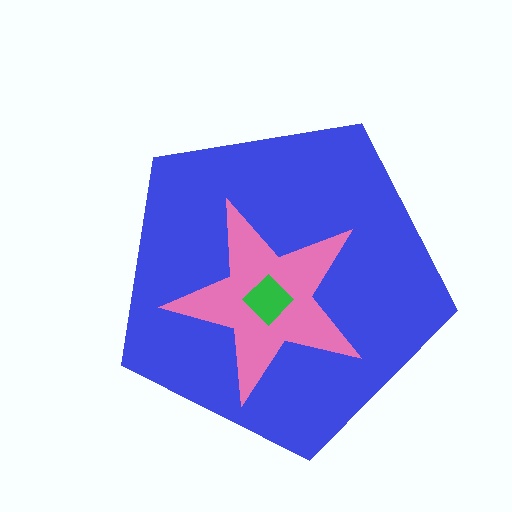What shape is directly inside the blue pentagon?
The pink star.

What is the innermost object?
The green diamond.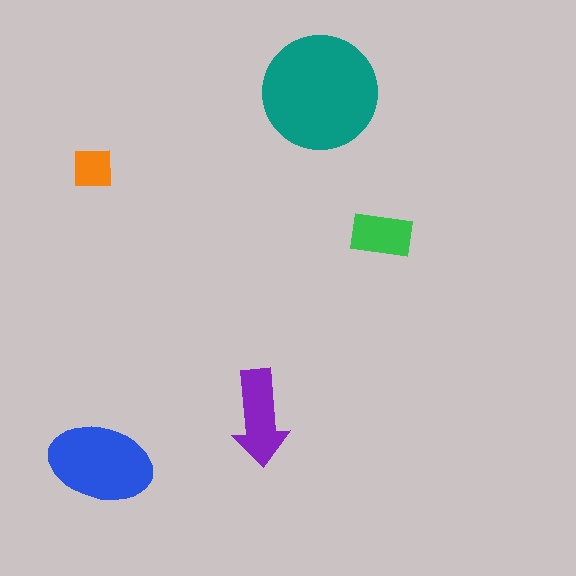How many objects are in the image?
There are 5 objects in the image.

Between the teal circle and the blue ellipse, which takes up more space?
The teal circle.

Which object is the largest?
The teal circle.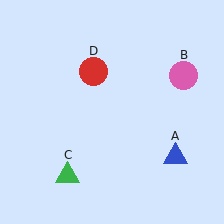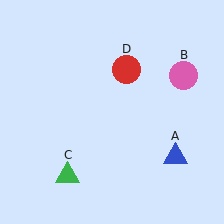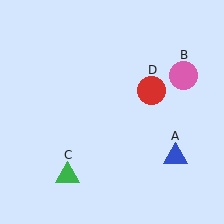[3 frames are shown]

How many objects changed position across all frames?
1 object changed position: red circle (object D).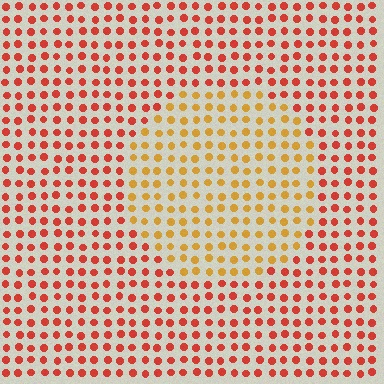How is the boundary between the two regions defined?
The boundary is defined purely by a slight shift in hue (about 37 degrees). Spacing, size, and orientation are identical on both sides.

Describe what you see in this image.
The image is filled with small red elements in a uniform arrangement. A circle-shaped region is visible where the elements are tinted to a slightly different hue, forming a subtle color boundary.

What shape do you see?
I see a circle.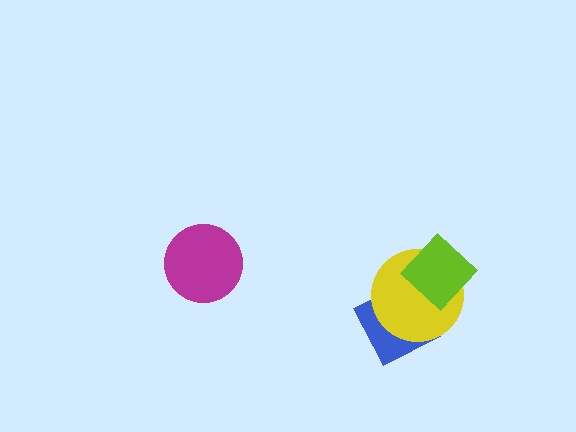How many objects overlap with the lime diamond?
1 object overlaps with the lime diamond.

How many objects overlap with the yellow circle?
2 objects overlap with the yellow circle.